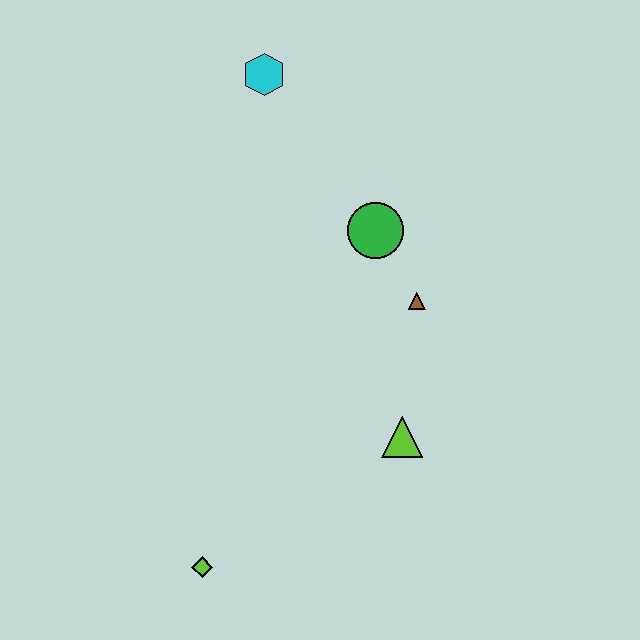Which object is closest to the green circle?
The brown triangle is closest to the green circle.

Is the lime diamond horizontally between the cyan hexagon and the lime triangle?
No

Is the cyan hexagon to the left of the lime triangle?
Yes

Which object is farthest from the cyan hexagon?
The lime diamond is farthest from the cyan hexagon.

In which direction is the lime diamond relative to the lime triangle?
The lime diamond is to the left of the lime triangle.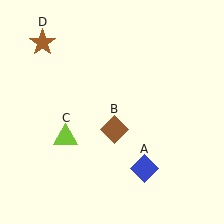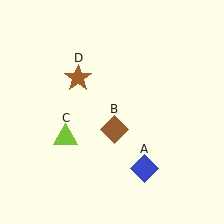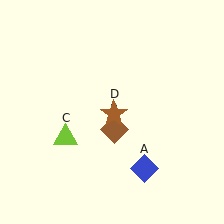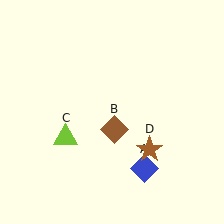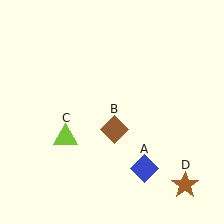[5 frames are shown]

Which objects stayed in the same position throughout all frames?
Blue diamond (object A) and brown diamond (object B) and lime triangle (object C) remained stationary.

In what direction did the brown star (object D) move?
The brown star (object D) moved down and to the right.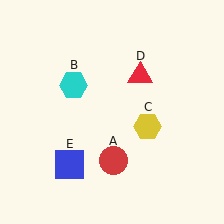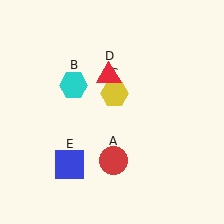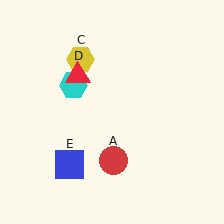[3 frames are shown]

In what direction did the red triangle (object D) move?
The red triangle (object D) moved left.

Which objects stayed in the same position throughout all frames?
Red circle (object A) and cyan hexagon (object B) and blue square (object E) remained stationary.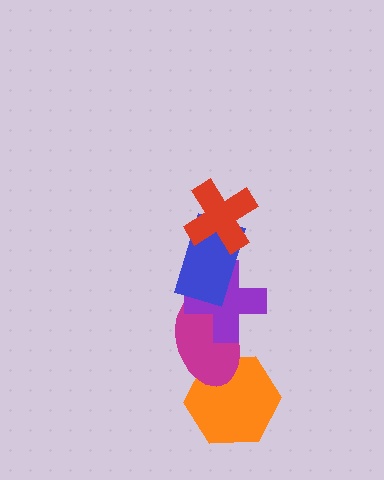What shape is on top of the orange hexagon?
The magenta ellipse is on top of the orange hexagon.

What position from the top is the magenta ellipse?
The magenta ellipse is 4th from the top.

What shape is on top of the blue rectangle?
The red cross is on top of the blue rectangle.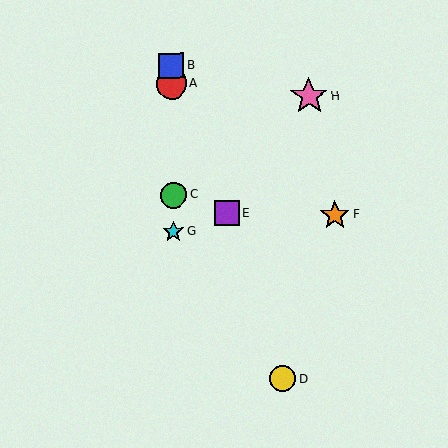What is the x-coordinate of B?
Object B is at x≈172.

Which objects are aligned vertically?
Objects A, B, C, G are aligned vertically.